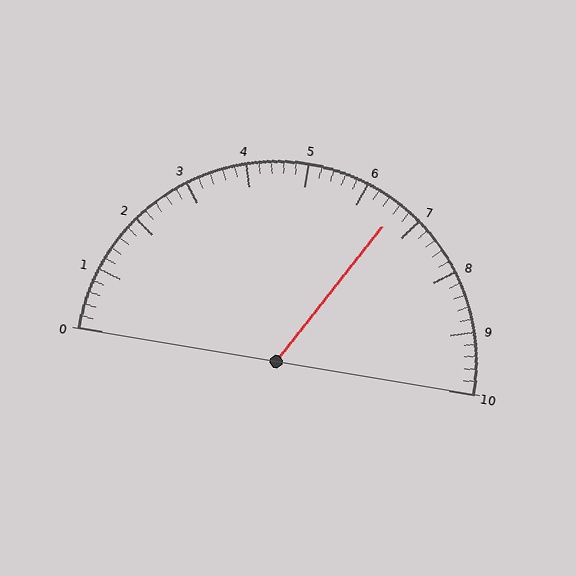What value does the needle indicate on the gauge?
The needle indicates approximately 6.6.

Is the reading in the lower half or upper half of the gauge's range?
The reading is in the upper half of the range (0 to 10).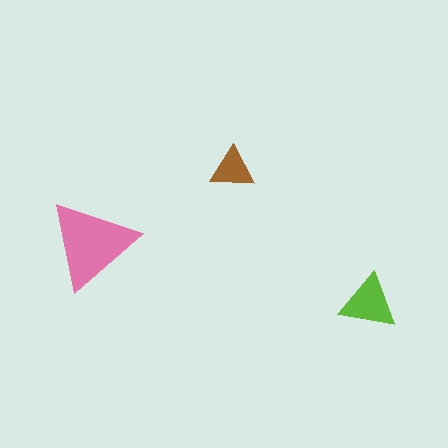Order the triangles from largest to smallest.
the pink one, the lime one, the brown one.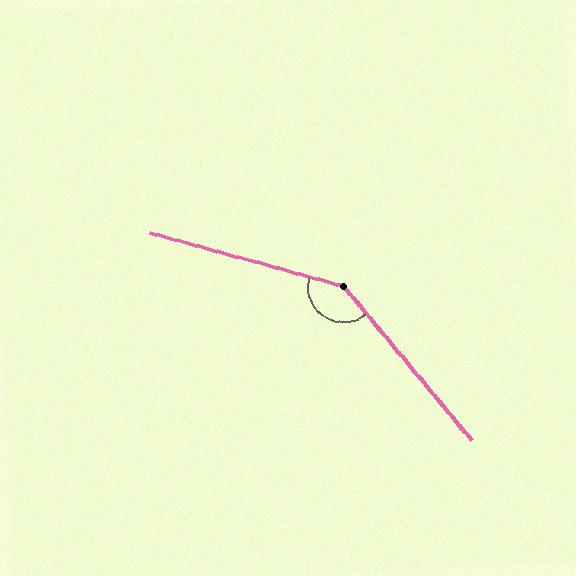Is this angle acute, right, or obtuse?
It is obtuse.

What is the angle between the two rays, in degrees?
Approximately 145 degrees.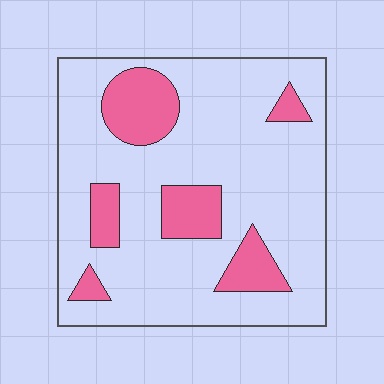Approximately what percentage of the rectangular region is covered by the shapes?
Approximately 20%.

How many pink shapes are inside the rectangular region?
6.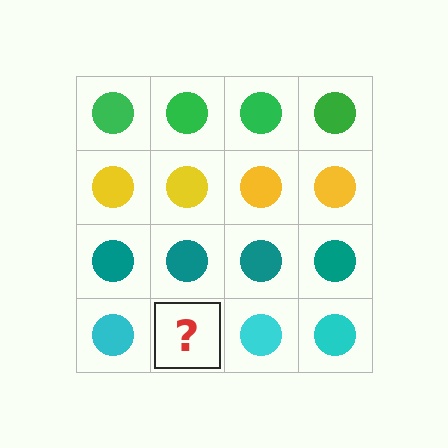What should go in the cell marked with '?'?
The missing cell should contain a cyan circle.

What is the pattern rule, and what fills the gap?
The rule is that each row has a consistent color. The gap should be filled with a cyan circle.